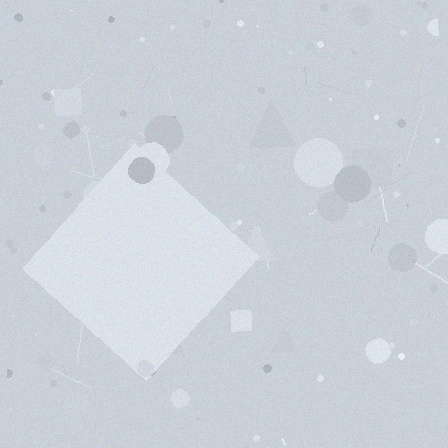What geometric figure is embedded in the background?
A diamond is embedded in the background.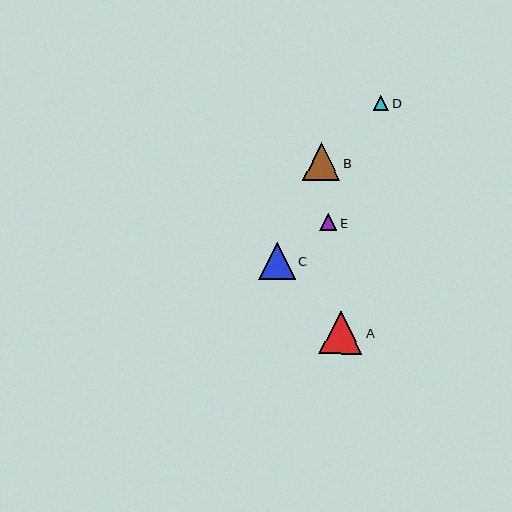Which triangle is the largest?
Triangle A is the largest with a size of approximately 43 pixels.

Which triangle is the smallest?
Triangle D is the smallest with a size of approximately 15 pixels.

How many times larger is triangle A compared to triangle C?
Triangle A is approximately 1.2 times the size of triangle C.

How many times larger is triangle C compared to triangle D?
Triangle C is approximately 2.4 times the size of triangle D.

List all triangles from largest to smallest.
From largest to smallest: A, B, C, E, D.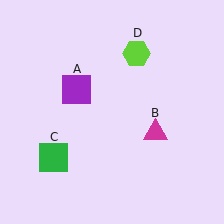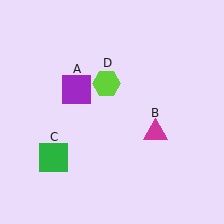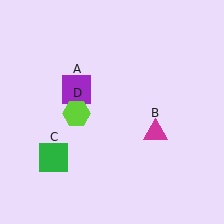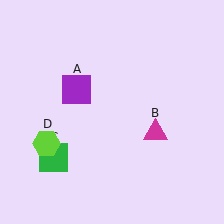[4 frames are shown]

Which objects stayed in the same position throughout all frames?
Purple square (object A) and magenta triangle (object B) and green square (object C) remained stationary.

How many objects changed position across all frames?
1 object changed position: lime hexagon (object D).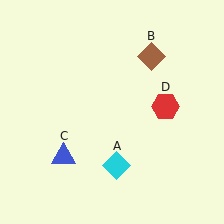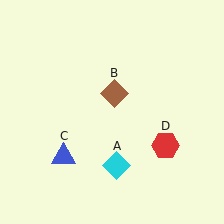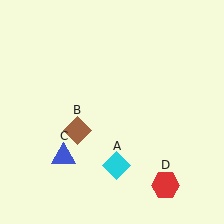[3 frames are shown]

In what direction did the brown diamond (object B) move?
The brown diamond (object B) moved down and to the left.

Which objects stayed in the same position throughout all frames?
Cyan diamond (object A) and blue triangle (object C) remained stationary.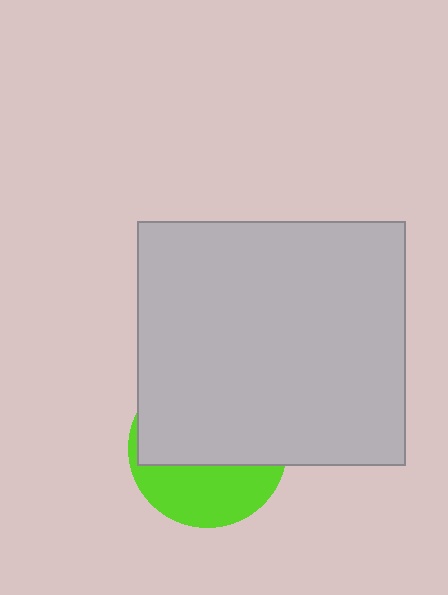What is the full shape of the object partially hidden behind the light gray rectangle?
The partially hidden object is a lime circle.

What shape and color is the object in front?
The object in front is a light gray rectangle.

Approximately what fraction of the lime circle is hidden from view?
Roughly 62% of the lime circle is hidden behind the light gray rectangle.